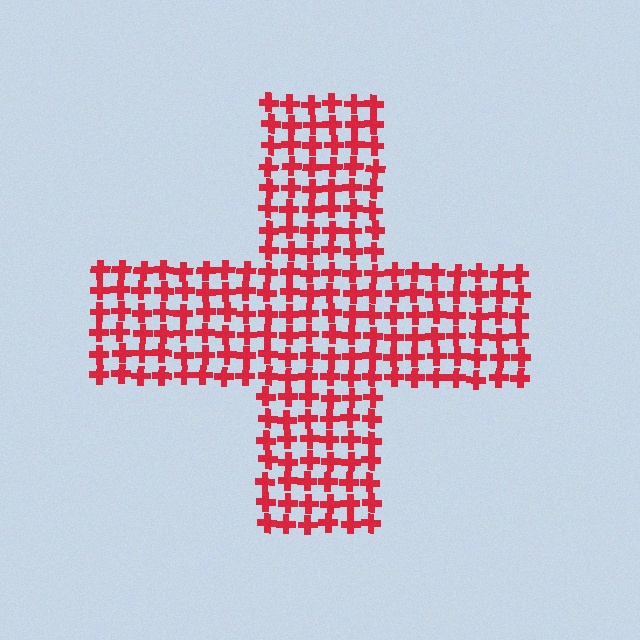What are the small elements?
The small elements are crosses.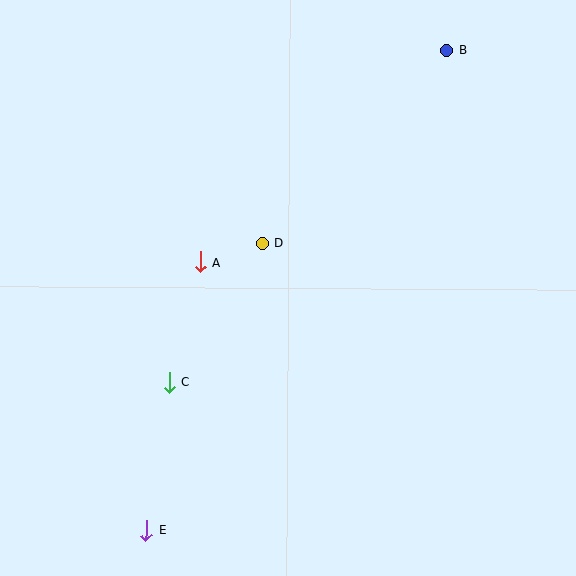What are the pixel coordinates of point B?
Point B is at (447, 50).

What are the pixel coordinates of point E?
Point E is at (146, 531).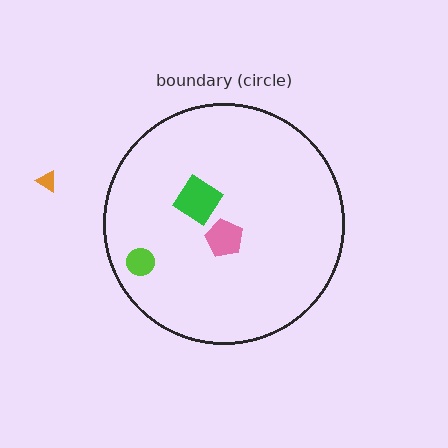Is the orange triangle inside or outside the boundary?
Outside.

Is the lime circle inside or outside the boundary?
Inside.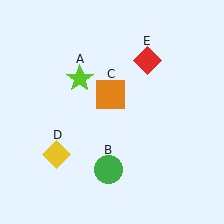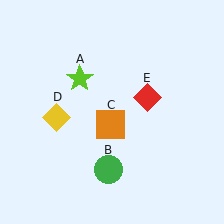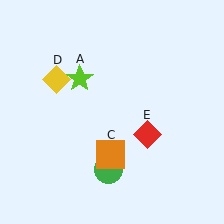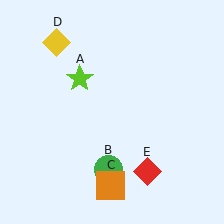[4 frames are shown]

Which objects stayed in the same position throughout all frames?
Lime star (object A) and green circle (object B) remained stationary.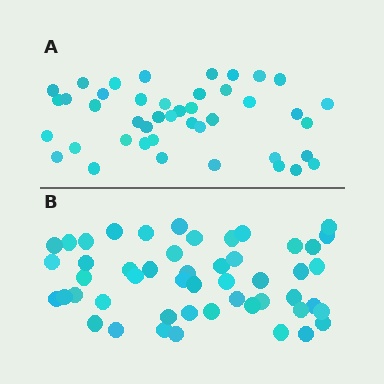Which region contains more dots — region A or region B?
Region B (the bottom region) has more dots.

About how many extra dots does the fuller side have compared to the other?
Region B has roughly 8 or so more dots than region A.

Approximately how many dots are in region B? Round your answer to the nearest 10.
About 50 dots.